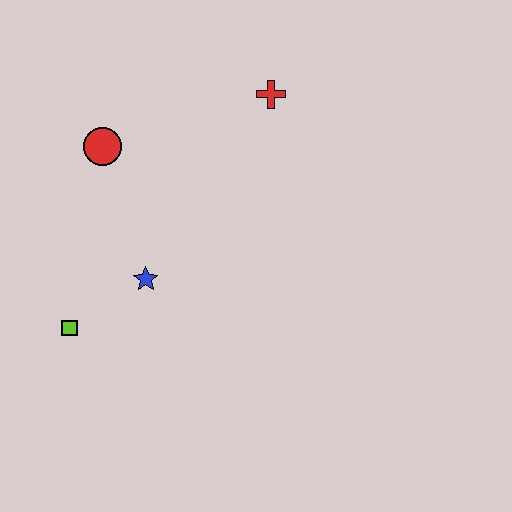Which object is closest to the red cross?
The red circle is closest to the red cross.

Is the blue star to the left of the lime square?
No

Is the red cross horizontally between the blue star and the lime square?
No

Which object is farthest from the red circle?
The lime square is farthest from the red circle.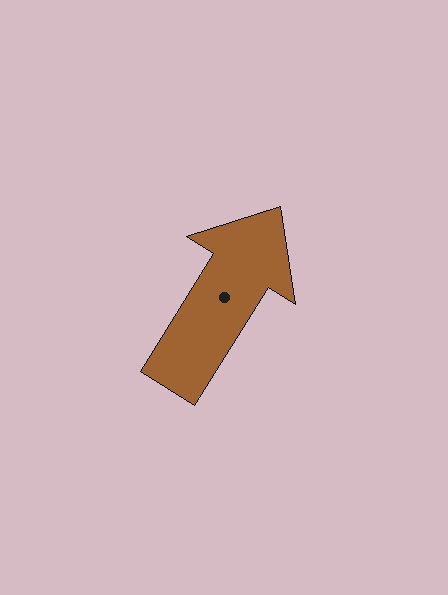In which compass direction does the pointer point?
Northeast.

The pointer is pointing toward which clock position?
Roughly 1 o'clock.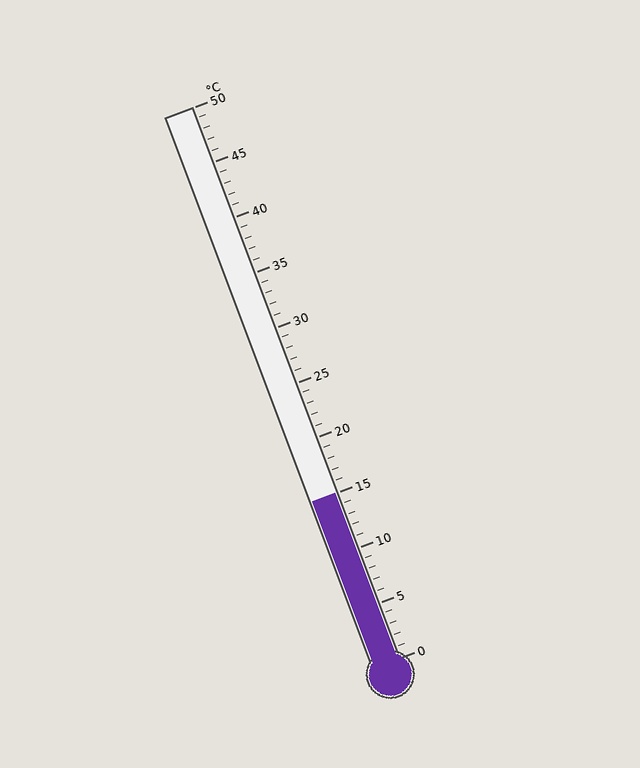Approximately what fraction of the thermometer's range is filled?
The thermometer is filled to approximately 30% of its range.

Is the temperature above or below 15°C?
The temperature is at 15°C.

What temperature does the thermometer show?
The thermometer shows approximately 15°C.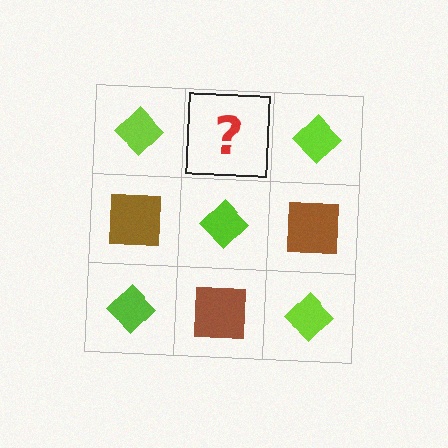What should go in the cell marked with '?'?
The missing cell should contain a brown square.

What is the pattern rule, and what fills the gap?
The rule is that it alternates lime diamond and brown square in a checkerboard pattern. The gap should be filled with a brown square.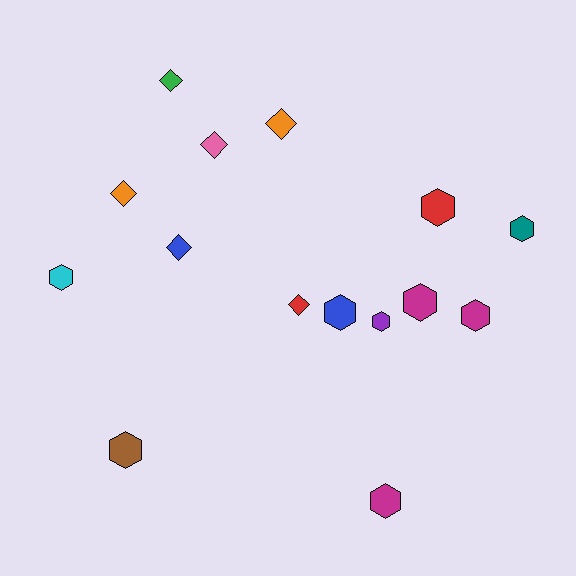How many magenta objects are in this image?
There are 3 magenta objects.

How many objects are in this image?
There are 15 objects.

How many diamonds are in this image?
There are 6 diamonds.